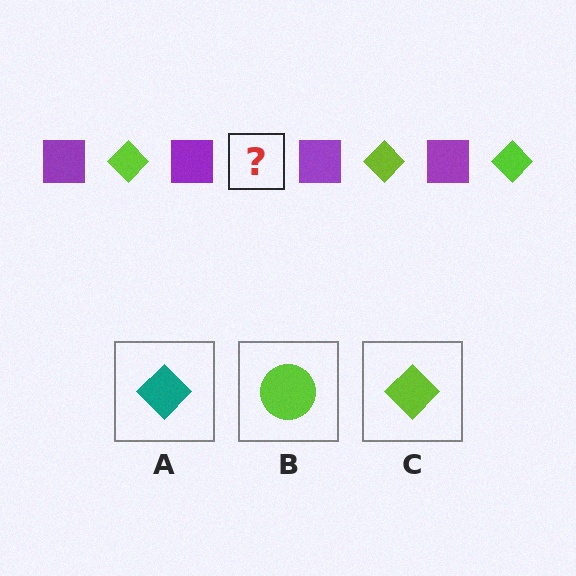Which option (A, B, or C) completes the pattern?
C.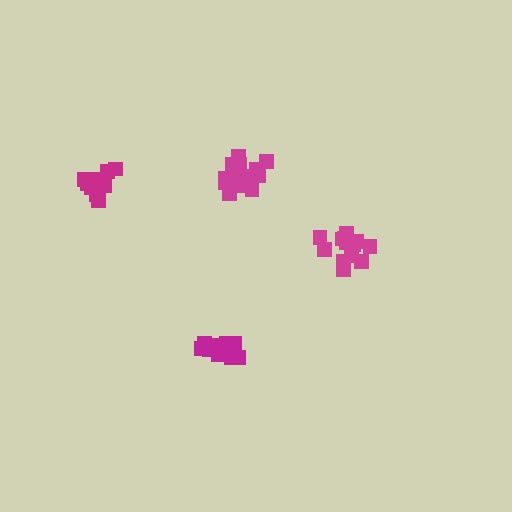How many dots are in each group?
Group 1: 13 dots, Group 2: 16 dots, Group 3: 14 dots, Group 4: 13 dots (56 total).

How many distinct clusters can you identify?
There are 4 distinct clusters.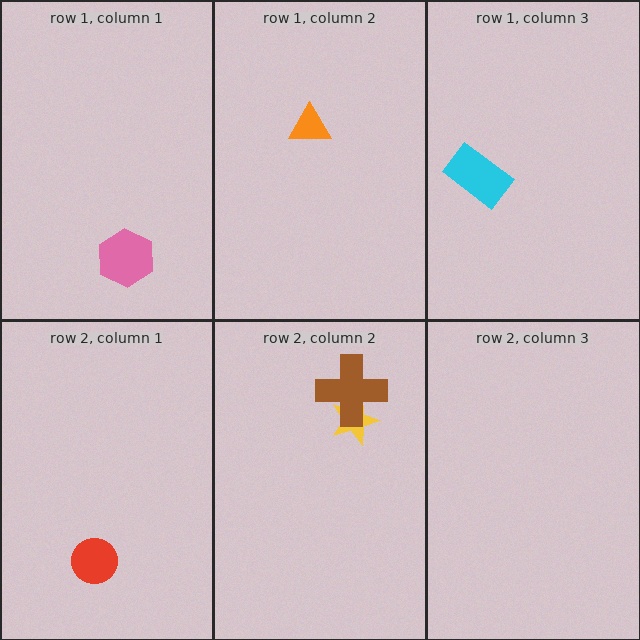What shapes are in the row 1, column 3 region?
The cyan rectangle.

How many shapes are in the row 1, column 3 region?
1.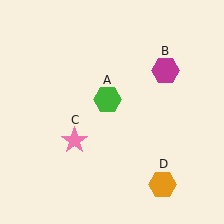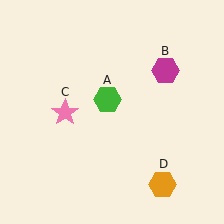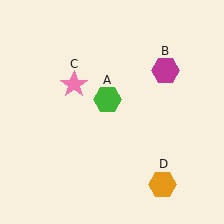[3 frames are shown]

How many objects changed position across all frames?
1 object changed position: pink star (object C).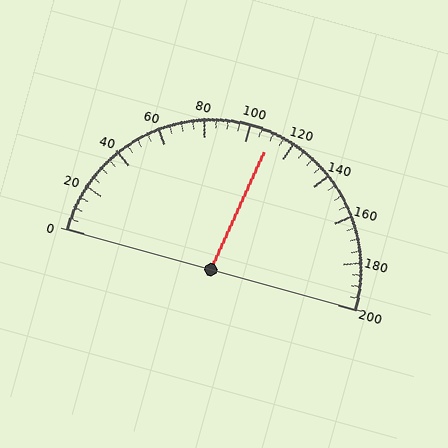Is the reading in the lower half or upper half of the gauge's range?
The reading is in the upper half of the range (0 to 200).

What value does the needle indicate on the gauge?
The needle indicates approximately 110.